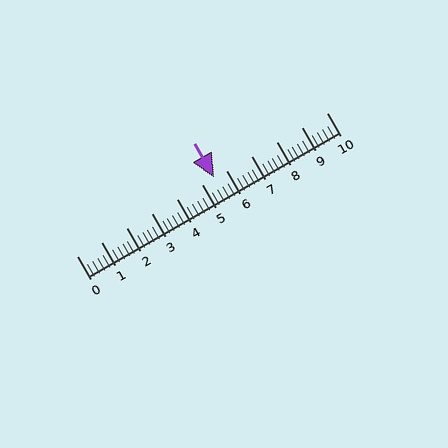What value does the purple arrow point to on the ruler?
The purple arrow points to approximately 5.5.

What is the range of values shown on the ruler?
The ruler shows values from 0 to 10.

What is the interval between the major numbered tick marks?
The major tick marks are spaced 1 units apart.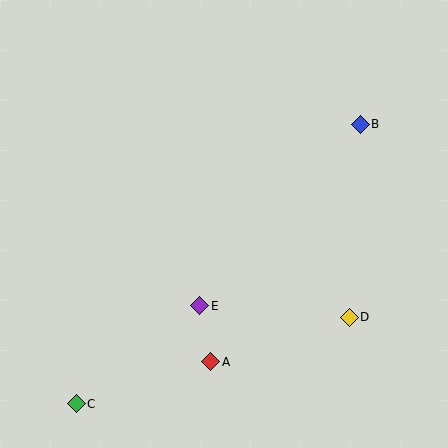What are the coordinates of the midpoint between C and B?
The midpoint between C and B is at (218, 264).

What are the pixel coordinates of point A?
Point A is at (211, 362).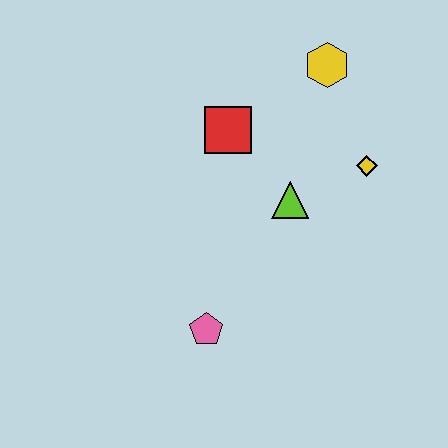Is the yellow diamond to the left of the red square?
No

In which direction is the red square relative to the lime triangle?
The red square is above the lime triangle.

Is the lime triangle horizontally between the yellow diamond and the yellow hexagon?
No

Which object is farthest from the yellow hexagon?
The pink pentagon is farthest from the yellow hexagon.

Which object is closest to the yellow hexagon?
The yellow diamond is closest to the yellow hexagon.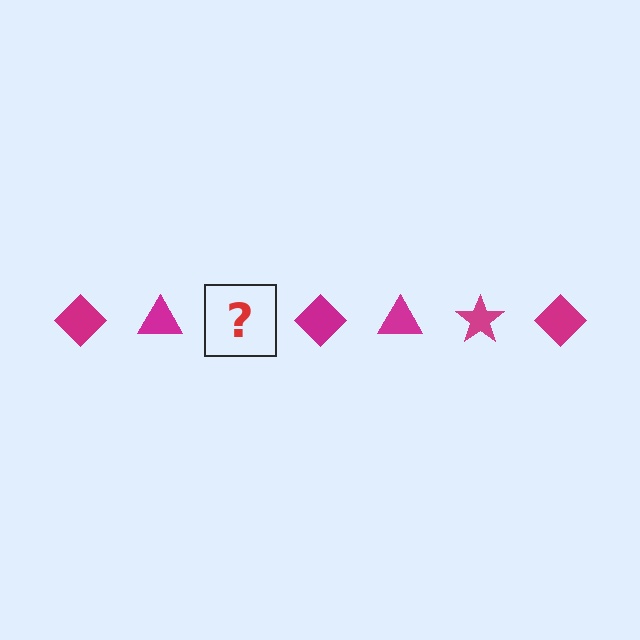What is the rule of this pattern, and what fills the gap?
The rule is that the pattern cycles through diamond, triangle, star shapes in magenta. The gap should be filled with a magenta star.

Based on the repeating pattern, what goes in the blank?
The blank should be a magenta star.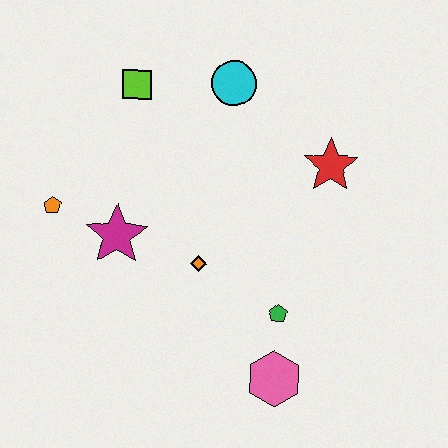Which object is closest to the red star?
The cyan circle is closest to the red star.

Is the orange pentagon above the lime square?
No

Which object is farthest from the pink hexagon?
The lime square is farthest from the pink hexagon.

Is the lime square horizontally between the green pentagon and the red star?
No